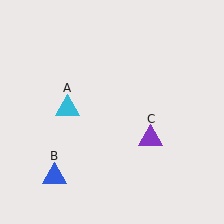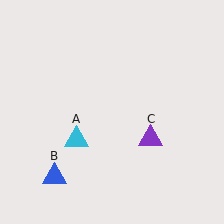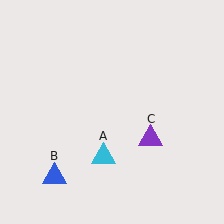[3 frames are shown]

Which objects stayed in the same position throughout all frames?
Blue triangle (object B) and purple triangle (object C) remained stationary.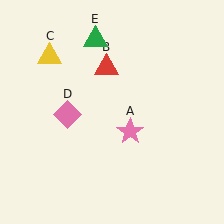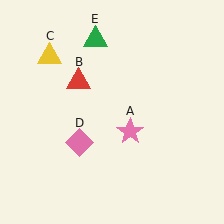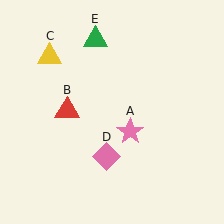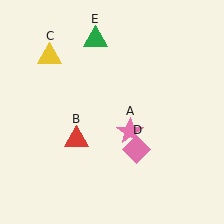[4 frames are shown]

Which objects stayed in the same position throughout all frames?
Pink star (object A) and yellow triangle (object C) and green triangle (object E) remained stationary.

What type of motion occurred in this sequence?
The red triangle (object B), pink diamond (object D) rotated counterclockwise around the center of the scene.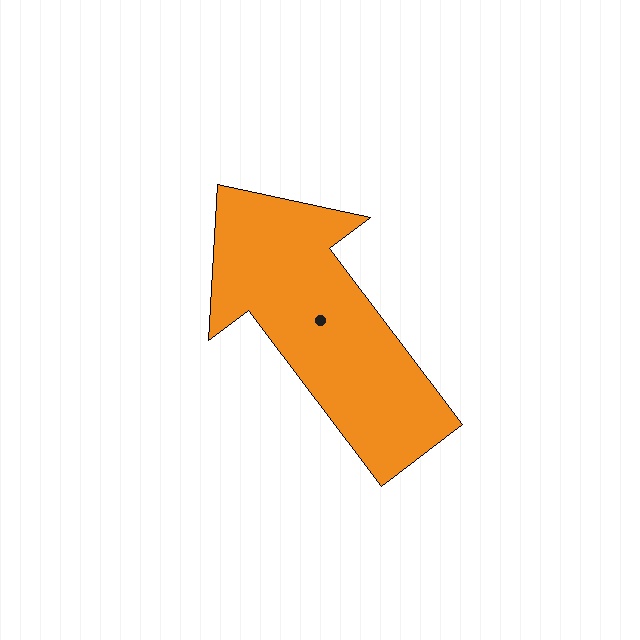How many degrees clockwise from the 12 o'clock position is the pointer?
Approximately 323 degrees.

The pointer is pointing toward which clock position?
Roughly 11 o'clock.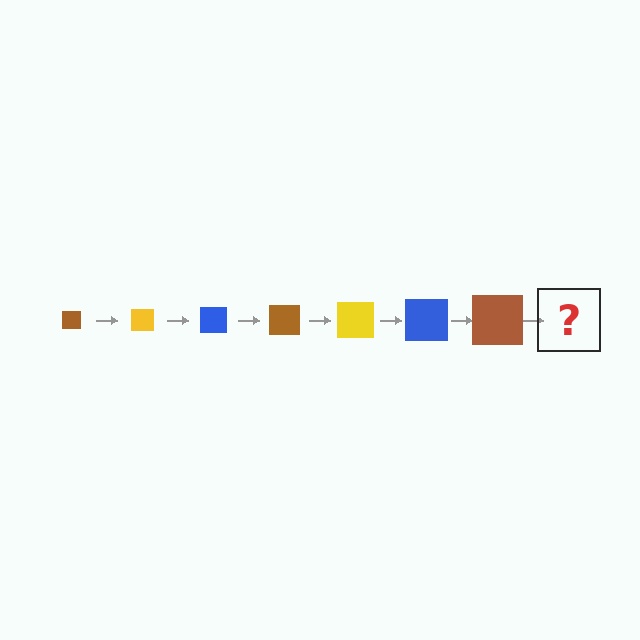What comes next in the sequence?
The next element should be a yellow square, larger than the previous one.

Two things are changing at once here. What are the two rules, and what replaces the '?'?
The two rules are that the square grows larger each step and the color cycles through brown, yellow, and blue. The '?' should be a yellow square, larger than the previous one.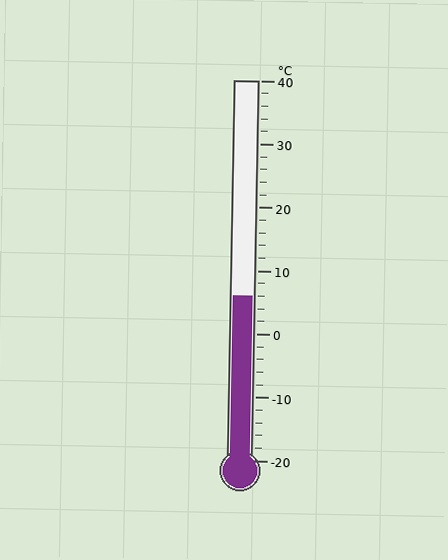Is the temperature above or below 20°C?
The temperature is below 20°C.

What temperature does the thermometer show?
The thermometer shows approximately 6°C.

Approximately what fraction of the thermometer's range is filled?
The thermometer is filled to approximately 45% of its range.